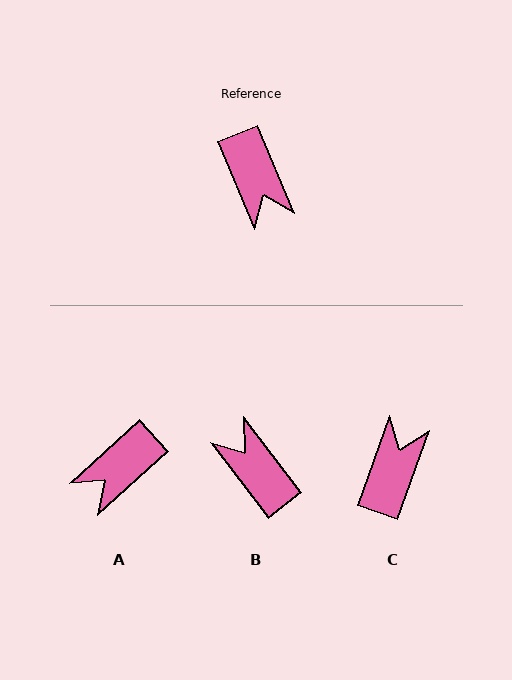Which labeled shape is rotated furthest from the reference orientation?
B, about 165 degrees away.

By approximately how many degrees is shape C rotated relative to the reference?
Approximately 138 degrees counter-clockwise.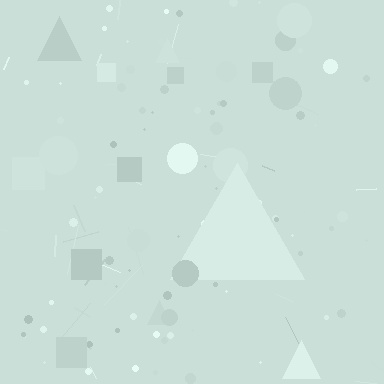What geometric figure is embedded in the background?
A triangle is embedded in the background.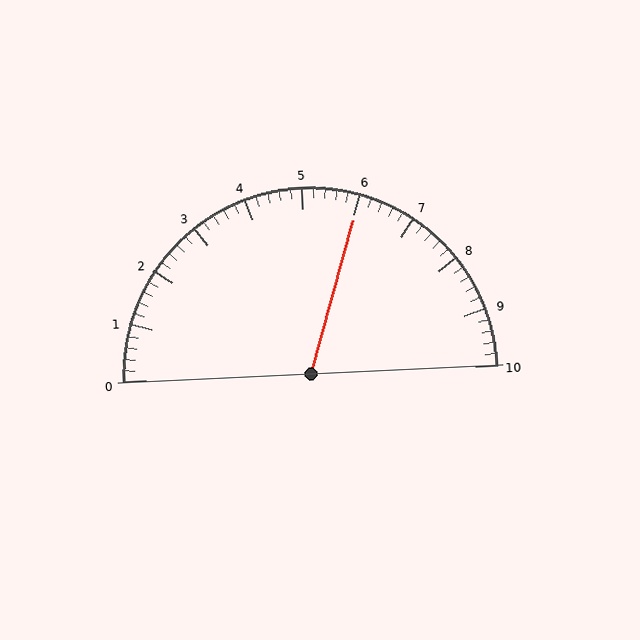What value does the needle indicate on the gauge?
The needle indicates approximately 6.0.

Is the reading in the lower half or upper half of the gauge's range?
The reading is in the upper half of the range (0 to 10).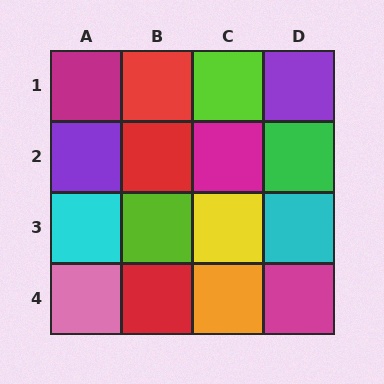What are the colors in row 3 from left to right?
Cyan, lime, yellow, cyan.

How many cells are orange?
1 cell is orange.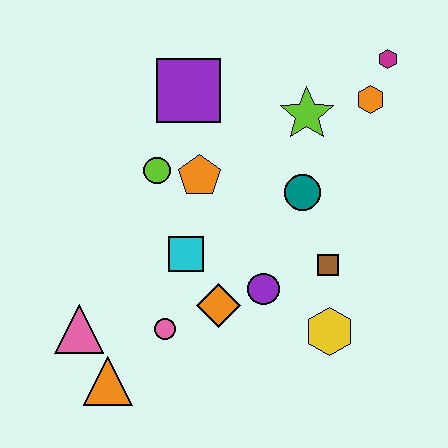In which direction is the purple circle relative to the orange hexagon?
The purple circle is below the orange hexagon.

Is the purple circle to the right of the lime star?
No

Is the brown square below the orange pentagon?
Yes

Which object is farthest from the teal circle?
The orange triangle is farthest from the teal circle.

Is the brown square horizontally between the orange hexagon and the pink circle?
Yes